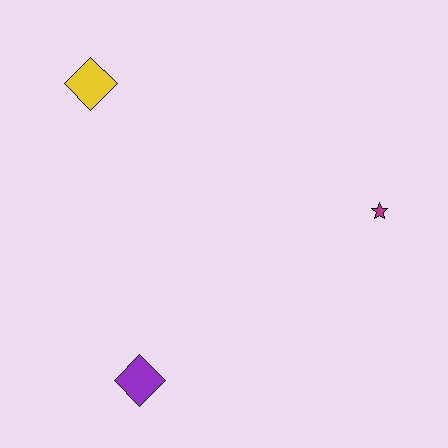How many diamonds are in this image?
There are 2 diamonds.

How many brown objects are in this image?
There are no brown objects.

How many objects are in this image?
There are 3 objects.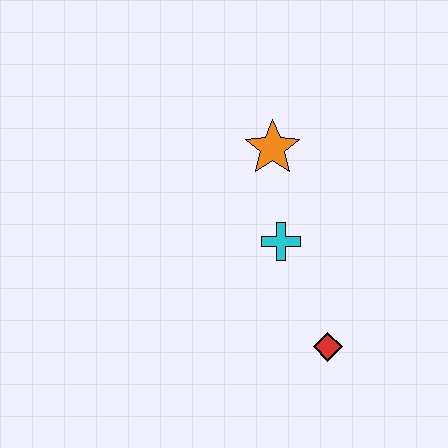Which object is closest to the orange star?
The cyan cross is closest to the orange star.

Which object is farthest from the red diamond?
The orange star is farthest from the red diamond.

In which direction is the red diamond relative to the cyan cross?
The red diamond is below the cyan cross.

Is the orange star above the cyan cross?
Yes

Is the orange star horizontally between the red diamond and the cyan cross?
No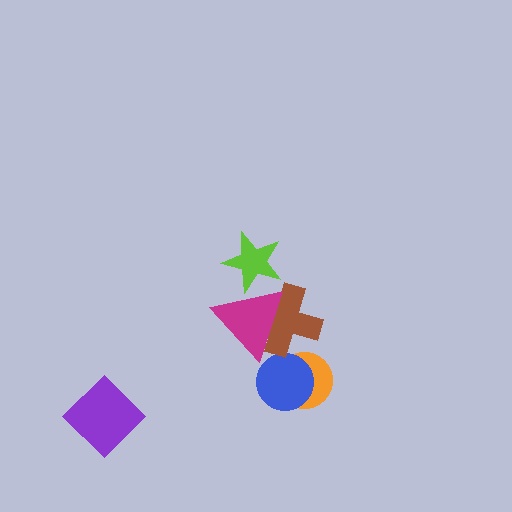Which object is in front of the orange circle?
The blue circle is in front of the orange circle.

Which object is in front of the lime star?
The magenta triangle is in front of the lime star.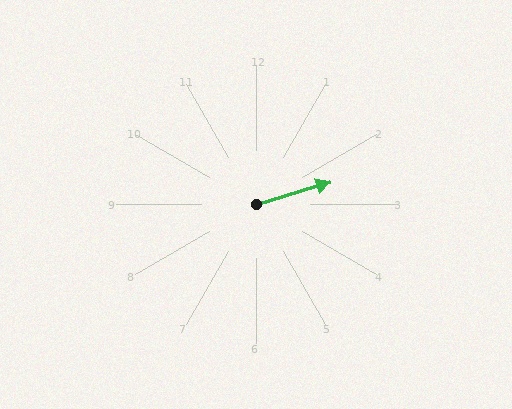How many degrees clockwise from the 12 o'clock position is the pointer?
Approximately 73 degrees.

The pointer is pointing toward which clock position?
Roughly 2 o'clock.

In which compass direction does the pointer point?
East.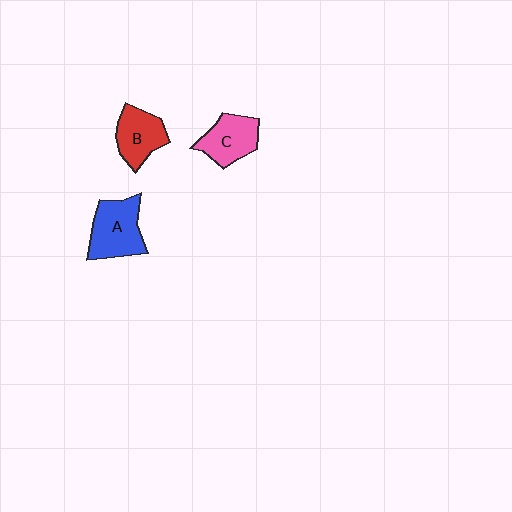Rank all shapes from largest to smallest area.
From largest to smallest: A (blue), C (pink), B (red).